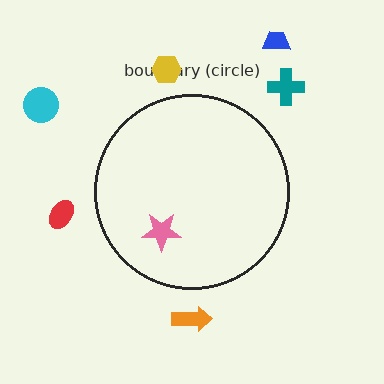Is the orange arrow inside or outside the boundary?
Outside.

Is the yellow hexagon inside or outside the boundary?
Outside.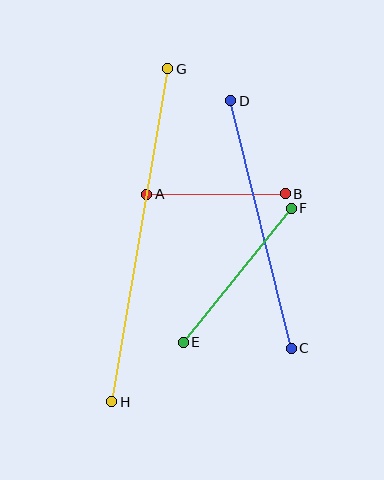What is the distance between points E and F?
The distance is approximately 172 pixels.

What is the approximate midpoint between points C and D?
The midpoint is at approximately (261, 225) pixels.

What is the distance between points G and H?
The distance is approximately 338 pixels.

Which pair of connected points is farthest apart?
Points G and H are farthest apart.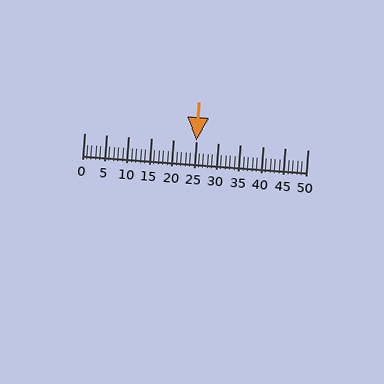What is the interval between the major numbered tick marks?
The major tick marks are spaced 5 units apart.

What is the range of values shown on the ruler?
The ruler shows values from 0 to 50.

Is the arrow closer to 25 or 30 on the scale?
The arrow is closer to 25.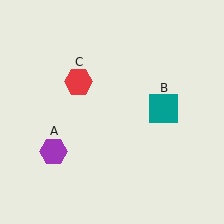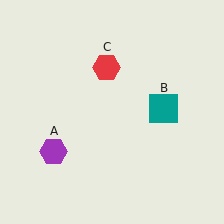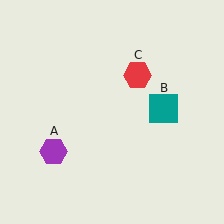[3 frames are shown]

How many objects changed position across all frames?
1 object changed position: red hexagon (object C).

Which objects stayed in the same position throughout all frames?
Purple hexagon (object A) and teal square (object B) remained stationary.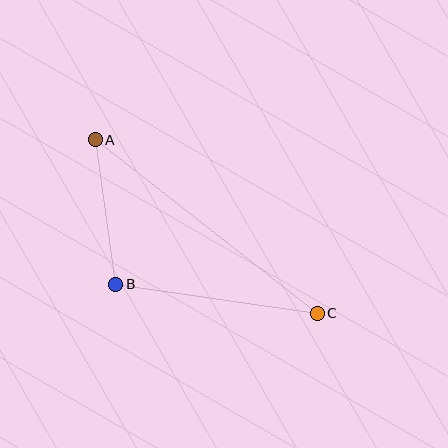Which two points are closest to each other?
Points A and B are closest to each other.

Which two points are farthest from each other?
Points A and C are farthest from each other.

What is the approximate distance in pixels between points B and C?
The distance between B and C is approximately 204 pixels.